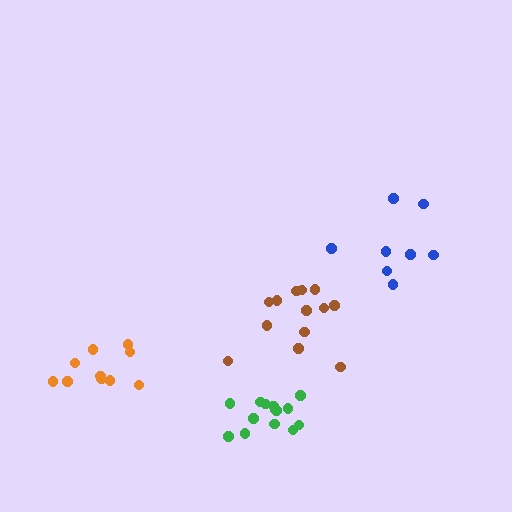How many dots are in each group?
Group 1: 14 dots, Group 2: 10 dots, Group 3: 8 dots, Group 4: 13 dots (45 total).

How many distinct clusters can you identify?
There are 4 distinct clusters.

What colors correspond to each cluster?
The clusters are colored: green, orange, blue, brown.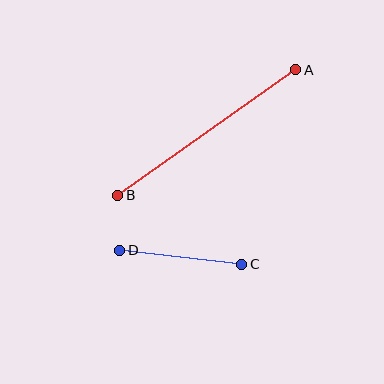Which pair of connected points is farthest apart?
Points A and B are farthest apart.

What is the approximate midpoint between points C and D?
The midpoint is at approximately (181, 257) pixels.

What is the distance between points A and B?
The distance is approximately 218 pixels.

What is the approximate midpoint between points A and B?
The midpoint is at approximately (207, 133) pixels.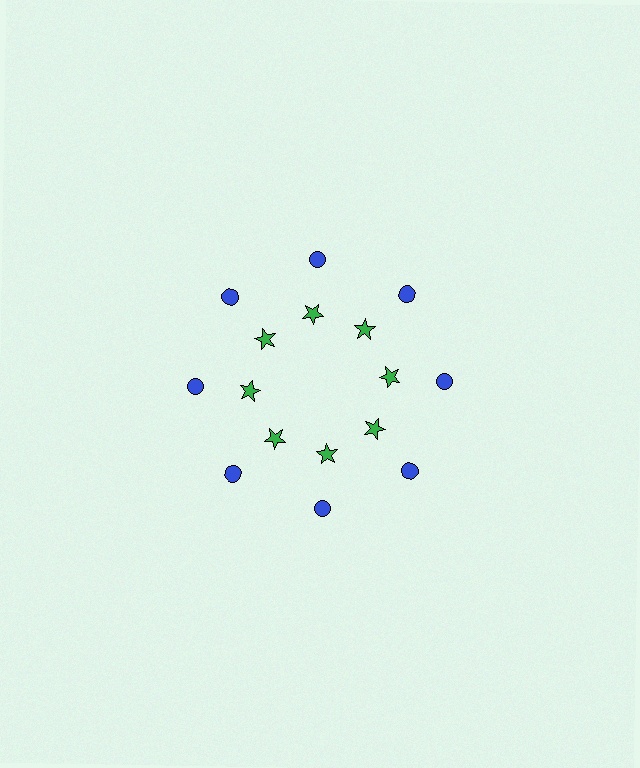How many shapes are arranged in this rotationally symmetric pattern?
There are 16 shapes, arranged in 8 groups of 2.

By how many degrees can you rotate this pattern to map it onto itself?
The pattern maps onto itself every 45 degrees of rotation.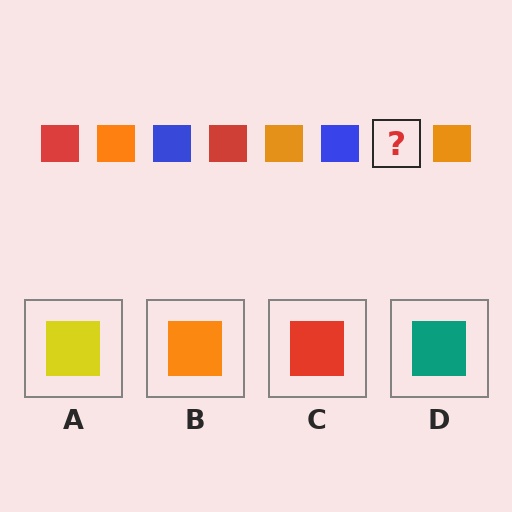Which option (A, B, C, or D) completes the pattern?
C.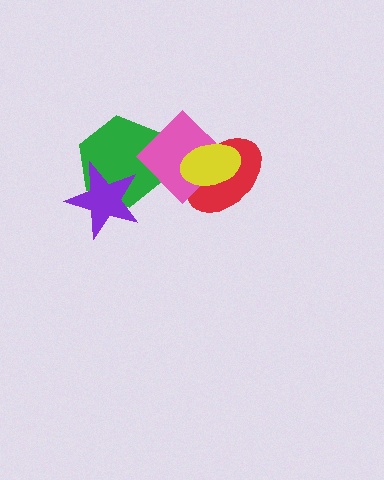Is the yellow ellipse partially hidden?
No, no other shape covers it.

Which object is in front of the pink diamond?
The yellow ellipse is in front of the pink diamond.